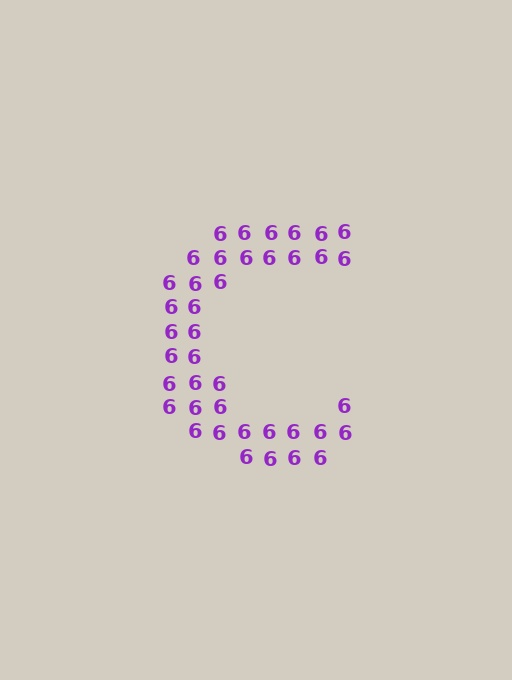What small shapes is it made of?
It is made of small digit 6's.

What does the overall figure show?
The overall figure shows the letter C.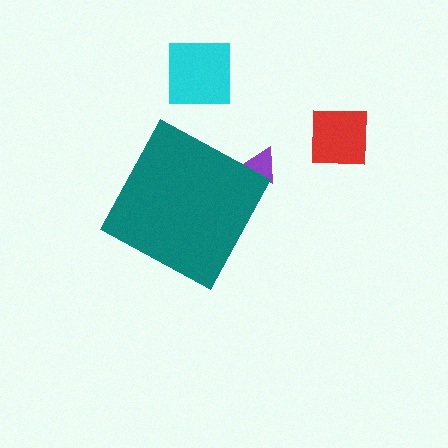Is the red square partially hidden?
No, the red square is fully visible.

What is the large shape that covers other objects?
A teal diamond.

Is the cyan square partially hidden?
No, the cyan square is fully visible.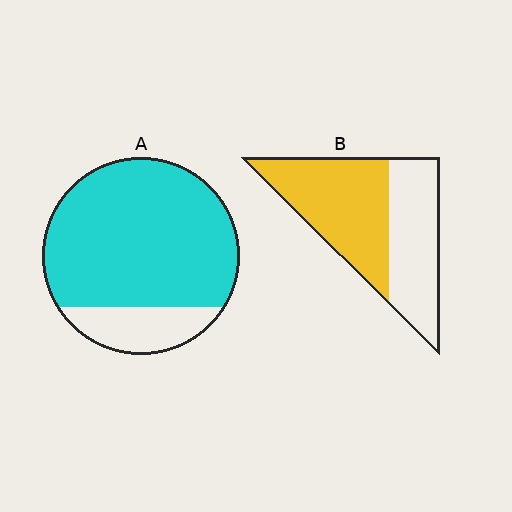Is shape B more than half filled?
Yes.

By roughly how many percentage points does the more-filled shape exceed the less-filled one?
By roughly 25 percentage points (A over B).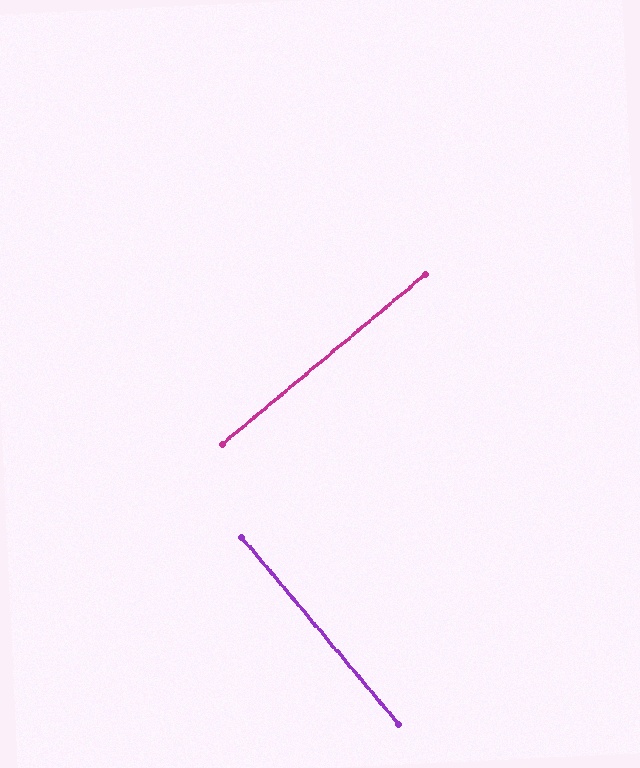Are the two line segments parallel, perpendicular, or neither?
Perpendicular — they meet at approximately 90°.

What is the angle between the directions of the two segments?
Approximately 90 degrees.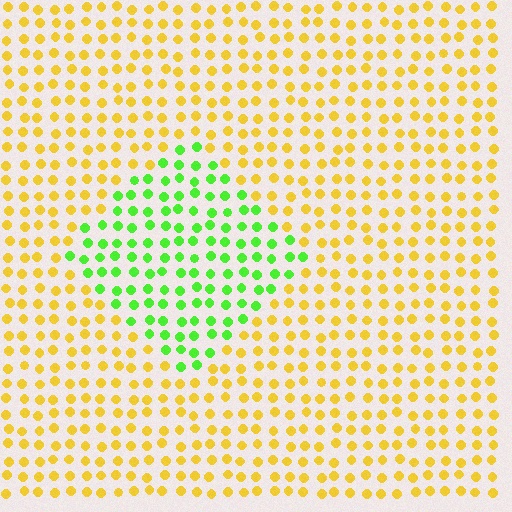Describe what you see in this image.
The image is filled with small yellow elements in a uniform arrangement. A diamond-shaped region is visible where the elements are tinted to a slightly different hue, forming a subtle color boundary.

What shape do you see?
I see a diamond.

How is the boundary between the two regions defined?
The boundary is defined purely by a slight shift in hue (about 64 degrees). Spacing, size, and orientation are identical on both sides.